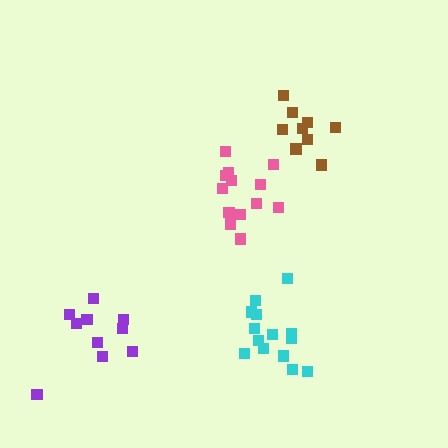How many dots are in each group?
Group 1: 10 dots, Group 2: 14 dots, Group 3: 13 dots, Group 4: 9 dots (46 total).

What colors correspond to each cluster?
The clusters are colored: purple, cyan, pink, brown.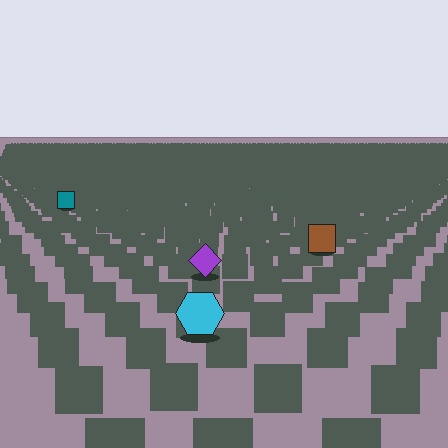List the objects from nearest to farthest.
From nearest to farthest: the cyan hexagon, the purple diamond, the brown square, the teal square.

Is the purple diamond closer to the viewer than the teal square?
Yes. The purple diamond is closer — you can tell from the texture gradient: the ground texture is coarser near it.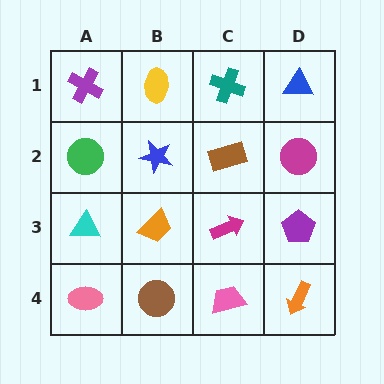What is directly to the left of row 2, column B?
A green circle.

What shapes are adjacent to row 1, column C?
A brown rectangle (row 2, column C), a yellow ellipse (row 1, column B), a blue triangle (row 1, column D).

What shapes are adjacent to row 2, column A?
A purple cross (row 1, column A), a cyan triangle (row 3, column A), a blue star (row 2, column B).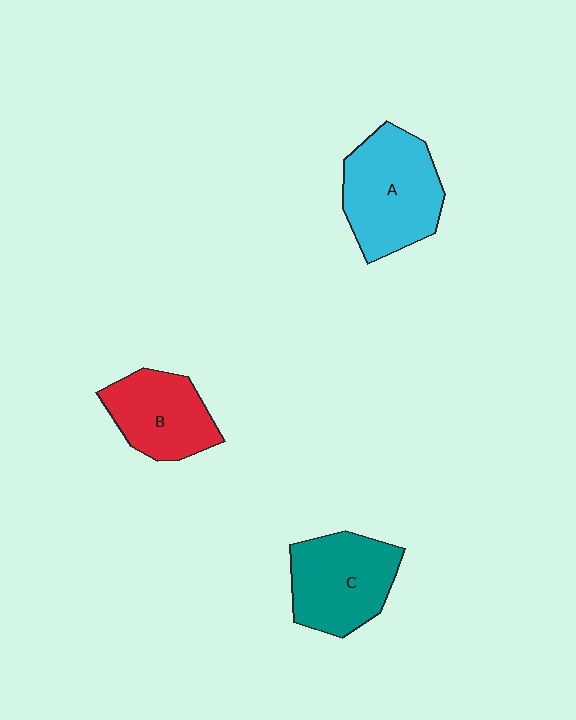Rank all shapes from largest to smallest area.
From largest to smallest: A (cyan), C (teal), B (red).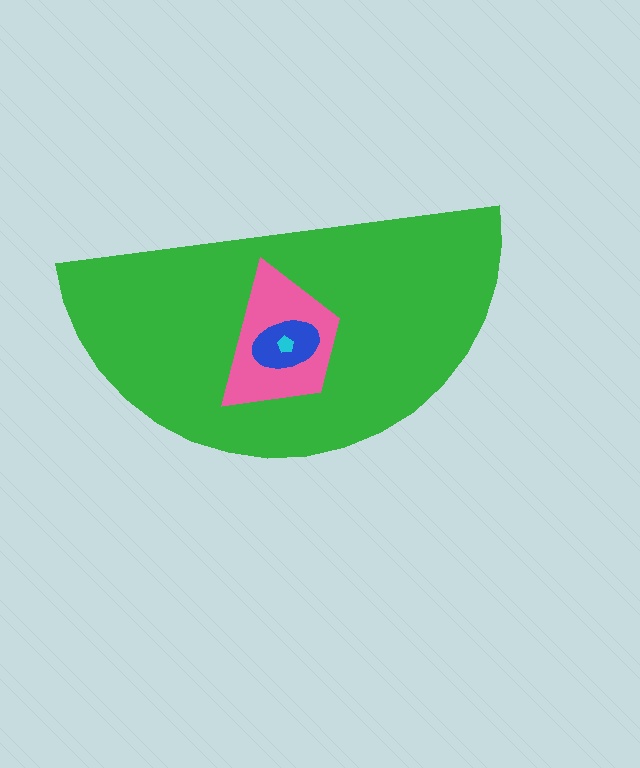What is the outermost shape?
The green semicircle.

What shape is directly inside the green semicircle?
The pink trapezoid.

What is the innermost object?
The cyan pentagon.